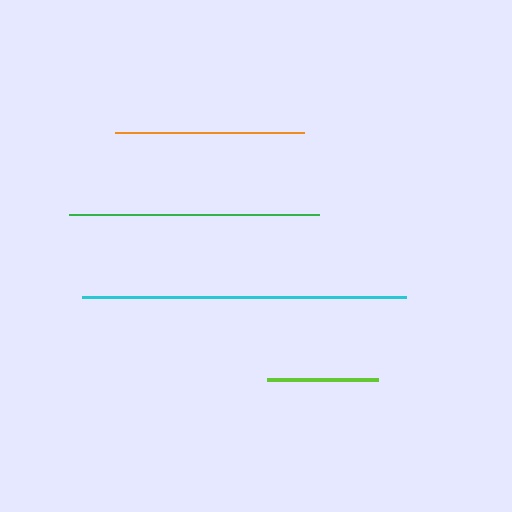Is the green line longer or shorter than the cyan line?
The cyan line is longer than the green line.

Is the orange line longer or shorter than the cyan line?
The cyan line is longer than the orange line.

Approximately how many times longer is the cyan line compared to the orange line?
The cyan line is approximately 1.7 times the length of the orange line.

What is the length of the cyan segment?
The cyan segment is approximately 325 pixels long.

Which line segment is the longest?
The cyan line is the longest at approximately 325 pixels.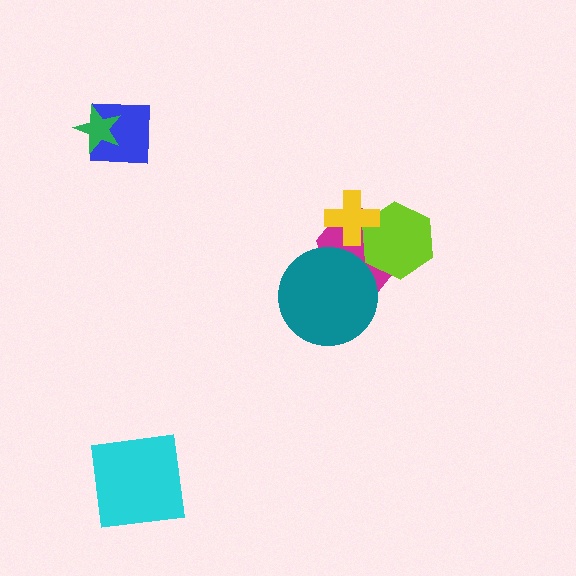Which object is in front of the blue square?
The green star is in front of the blue square.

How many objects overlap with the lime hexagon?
2 objects overlap with the lime hexagon.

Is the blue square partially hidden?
Yes, it is partially covered by another shape.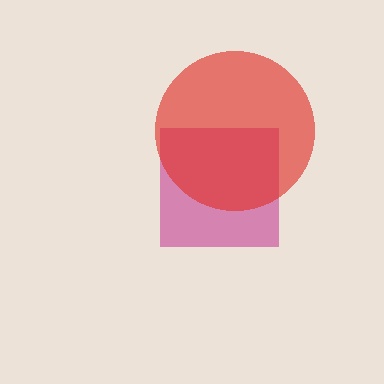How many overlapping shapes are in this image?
There are 2 overlapping shapes in the image.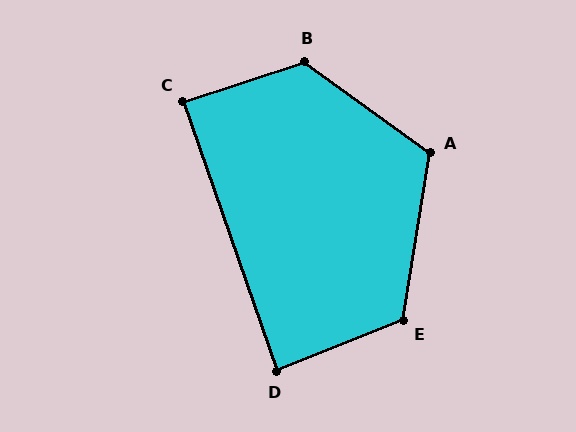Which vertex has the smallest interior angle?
D, at approximately 87 degrees.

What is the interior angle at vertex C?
Approximately 89 degrees (approximately right).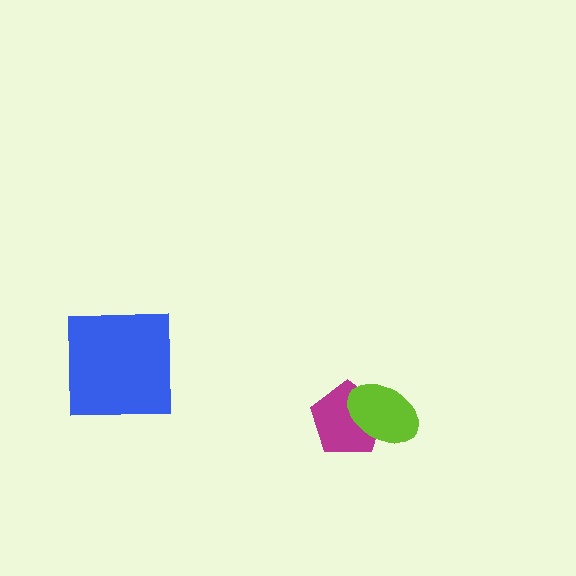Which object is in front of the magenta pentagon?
The lime ellipse is in front of the magenta pentagon.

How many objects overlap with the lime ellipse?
1 object overlaps with the lime ellipse.